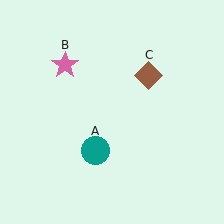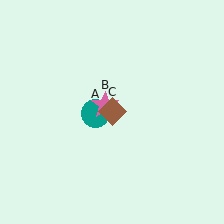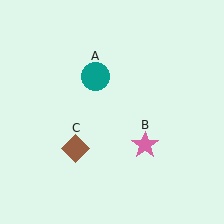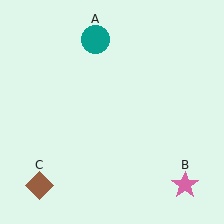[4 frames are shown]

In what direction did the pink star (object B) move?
The pink star (object B) moved down and to the right.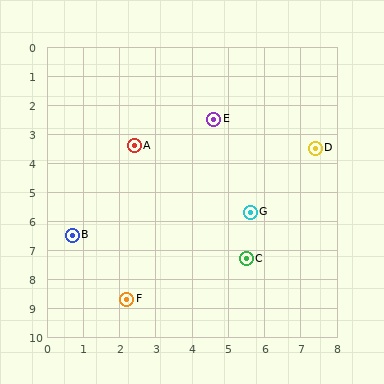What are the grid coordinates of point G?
Point G is at approximately (5.6, 5.7).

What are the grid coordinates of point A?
Point A is at approximately (2.4, 3.4).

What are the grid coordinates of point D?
Point D is at approximately (7.4, 3.5).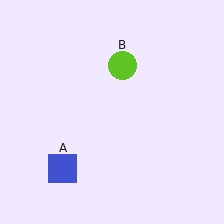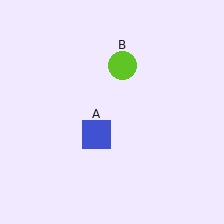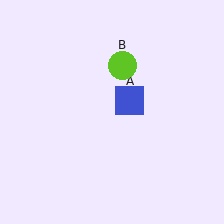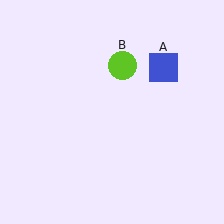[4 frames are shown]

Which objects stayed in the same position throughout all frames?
Lime circle (object B) remained stationary.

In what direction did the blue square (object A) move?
The blue square (object A) moved up and to the right.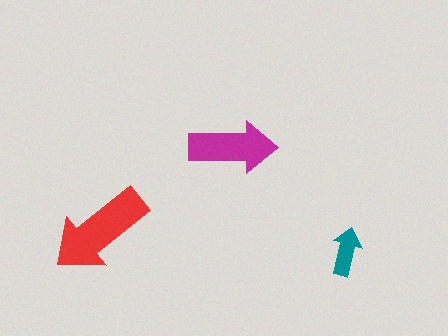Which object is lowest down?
The teal arrow is bottommost.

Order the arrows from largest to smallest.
the red one, the magenta one, the teal one.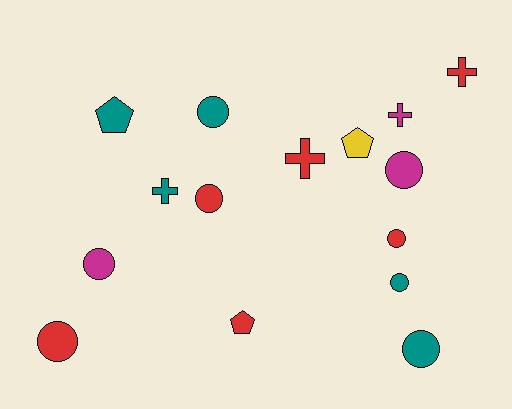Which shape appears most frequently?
Circle, with 8 objects.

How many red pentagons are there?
There is 1 red pentagon.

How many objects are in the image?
There are 15 objects.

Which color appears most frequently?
Red, with 6 objects.